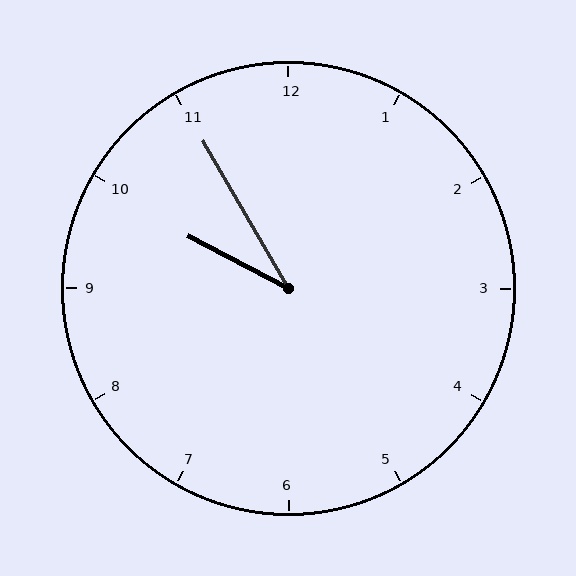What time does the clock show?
9:55.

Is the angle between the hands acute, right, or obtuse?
It is acute.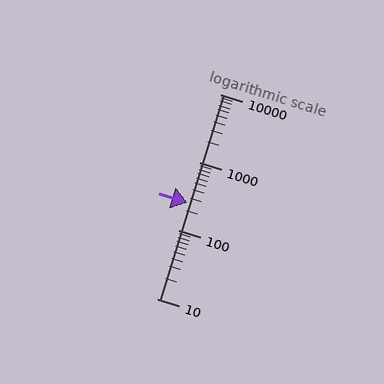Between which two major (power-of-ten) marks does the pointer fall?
The pointer is between 100 and 1000.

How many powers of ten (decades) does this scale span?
The scale spans 3 decades, from 10 to 10000.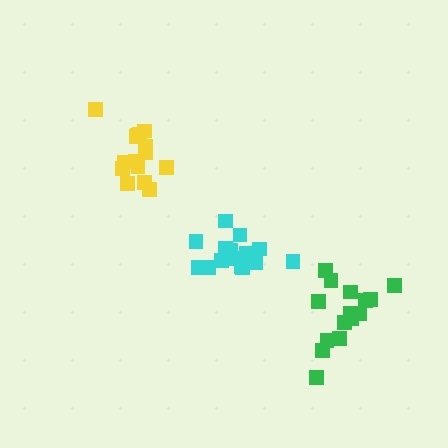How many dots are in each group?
Group 1: 16 dots, Group 2: 15 dots, Group 3: 15 dots (46 total).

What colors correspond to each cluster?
The clusters are colored: cyan, green, yellow.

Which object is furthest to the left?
The yellow cluster is leftmost.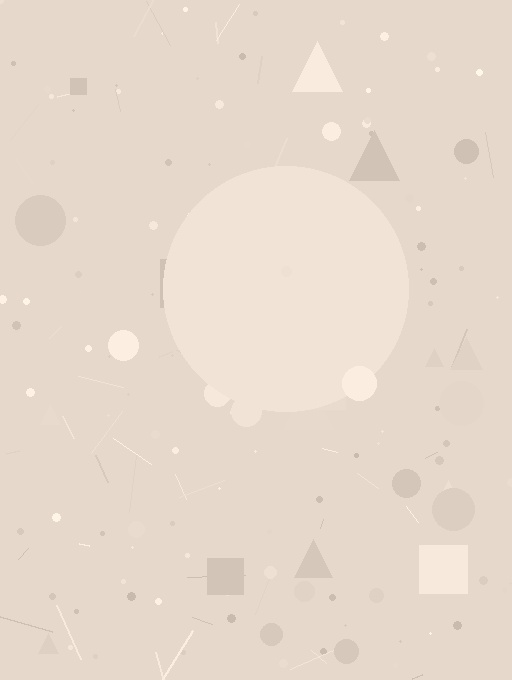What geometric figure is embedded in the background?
A circle is embedded in the background.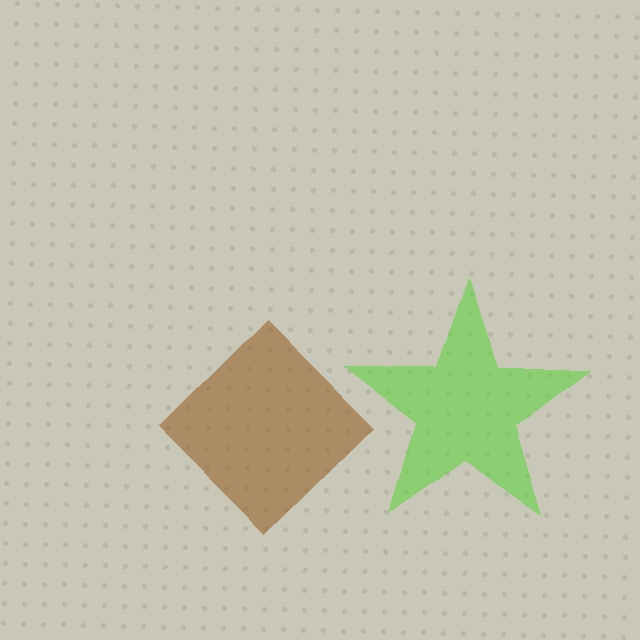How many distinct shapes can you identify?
There are 2 distinct shapes: a lime star, a brown diamond.